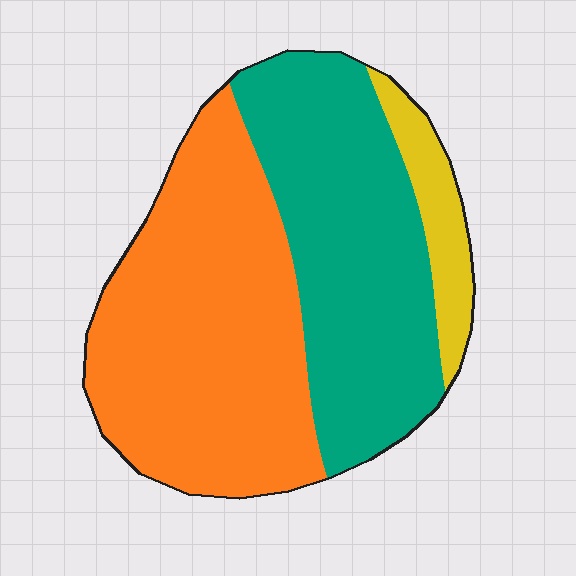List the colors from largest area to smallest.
From largest to smallest: orange, teal, yellow.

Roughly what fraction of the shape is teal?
Teal covers 41% of the shape.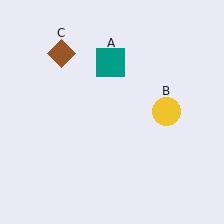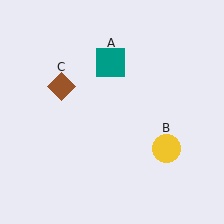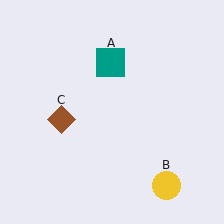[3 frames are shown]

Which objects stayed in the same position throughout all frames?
Teal square (object A) remained stationary.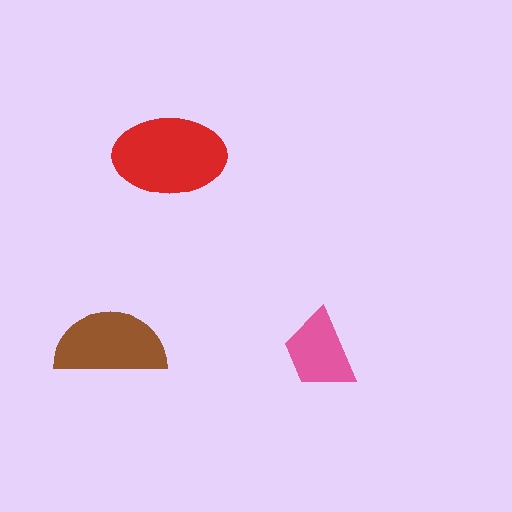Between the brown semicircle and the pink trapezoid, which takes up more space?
The brown semicircle.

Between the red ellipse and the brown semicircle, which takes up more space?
The red ellipse.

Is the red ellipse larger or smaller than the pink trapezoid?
Larger.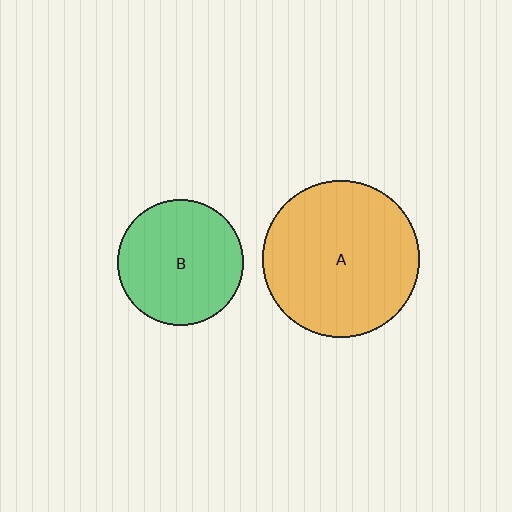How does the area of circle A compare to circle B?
Approximately 1.6 times.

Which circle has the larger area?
Circle A (orange).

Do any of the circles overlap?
No, none of the circles overlap.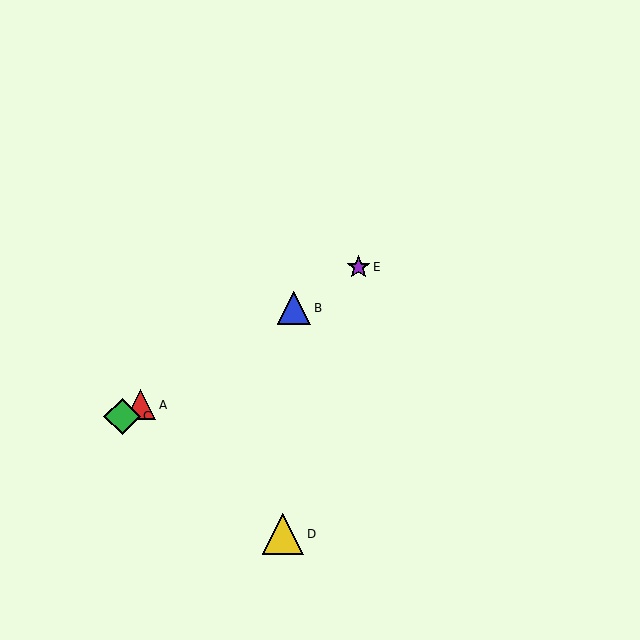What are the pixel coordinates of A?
Object A is at (140, 405).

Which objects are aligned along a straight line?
Objects A, B, C, E are aligned along a straight line.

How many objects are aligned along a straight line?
4 objects (A, B, C, E) are aligned along a straight line.